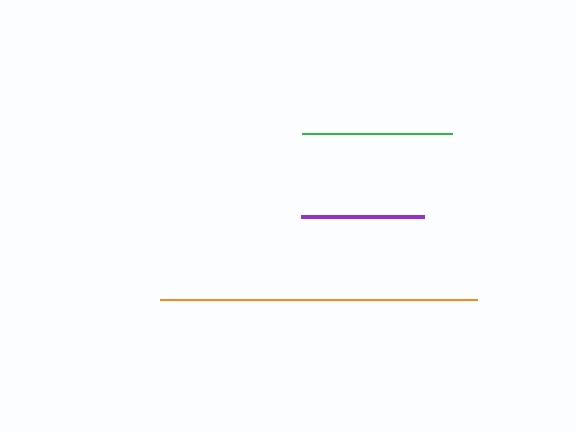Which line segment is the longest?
The orange line is the longest at approximately 317 pixels.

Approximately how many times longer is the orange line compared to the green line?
The orange line is approximately 2.1 times the length of the green line.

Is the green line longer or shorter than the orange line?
The orange line is longer than the green line.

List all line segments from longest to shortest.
From longest to shortest: orange, green, purple.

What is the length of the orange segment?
The orange segment is approximately 317 pixels long.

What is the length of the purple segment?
The purple segment is approximately 124 pixels long.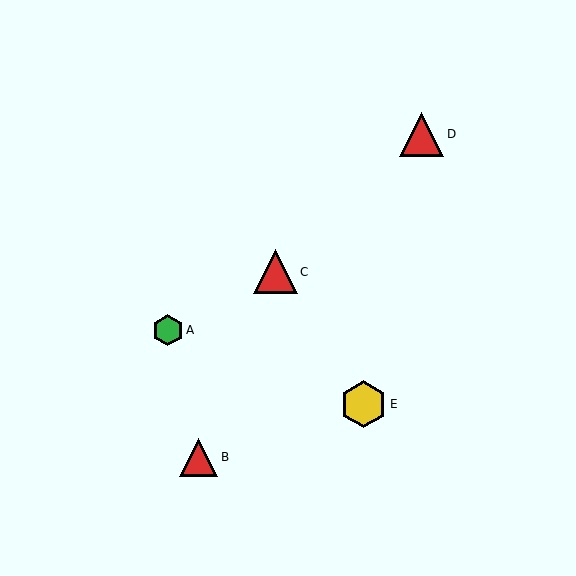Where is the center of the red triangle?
The center of the red triangle is at (421, 134).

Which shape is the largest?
The yellow hexagon (labeled E) is the largest.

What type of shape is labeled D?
Shape D is a red triangle.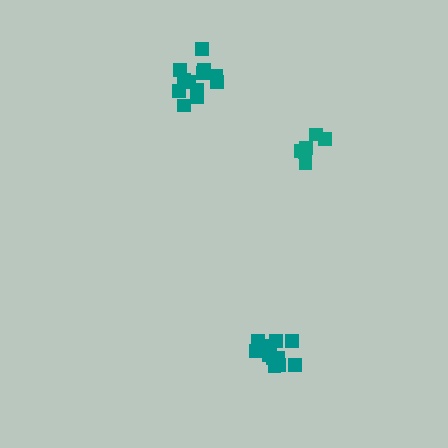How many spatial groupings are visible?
There are 3 spatial groupings.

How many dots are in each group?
Group 1: 12 dots, Group 2: 6 dots, Group 3: 12 dots (30 total).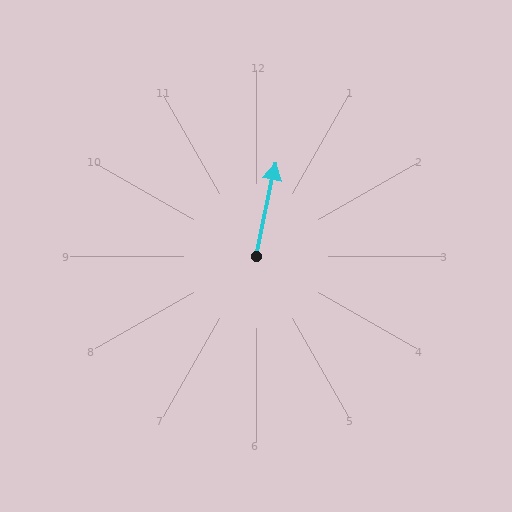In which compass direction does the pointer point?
North.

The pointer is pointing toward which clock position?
Roughly 12 o'clock.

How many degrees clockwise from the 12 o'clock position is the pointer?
Approximately 12 degrees.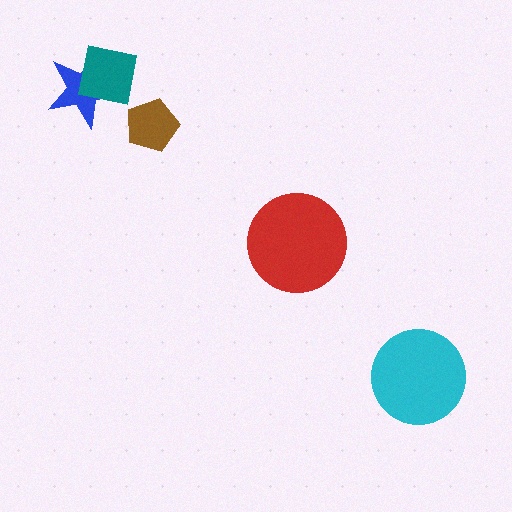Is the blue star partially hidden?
Yes, it is partially covered by another shape.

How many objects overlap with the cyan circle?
0 objects overlap with the cyan circle.